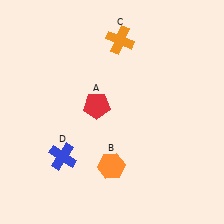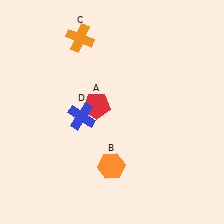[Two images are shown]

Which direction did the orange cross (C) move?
The orange cross (C) moved left.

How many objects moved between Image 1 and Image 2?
2 objects moved between the two images.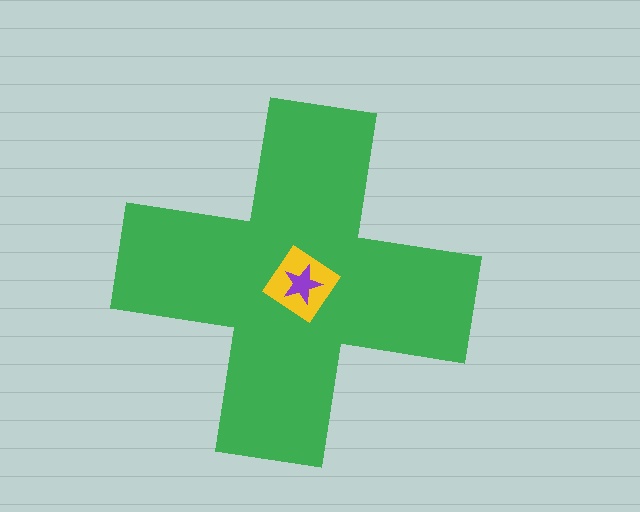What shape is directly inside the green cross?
The yellow diamond.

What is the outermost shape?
The green cross.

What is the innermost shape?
The purple star.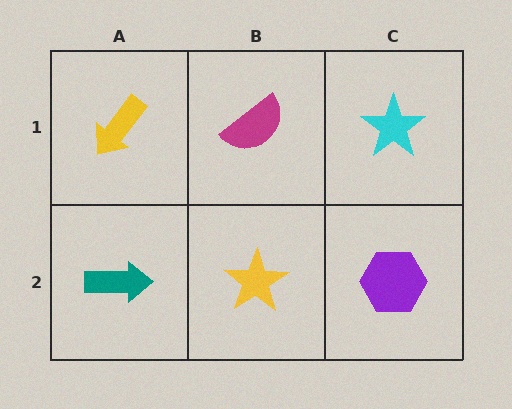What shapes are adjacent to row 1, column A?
A teal arrow (row 2, column A), a magenta semicircle (row 1, column B).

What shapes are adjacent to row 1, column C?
A purple hexagon (row 2, column C), a magenta semicircle (row 1, column B).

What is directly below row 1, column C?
A purple hexagon.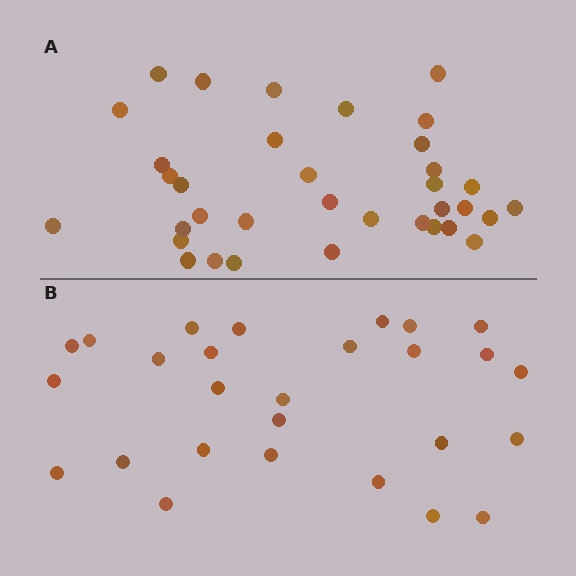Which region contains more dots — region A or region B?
Region A (the top region) has more dots.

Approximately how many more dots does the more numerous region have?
Region A has roughly 8 or so more dots than region B.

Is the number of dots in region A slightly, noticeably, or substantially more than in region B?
Region A has noticeably more, but not dramatically so. The ratio is roughly 1.3 to 1.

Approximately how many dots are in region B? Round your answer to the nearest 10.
About 30 dots. (The exact count is 27, which rounds to 30.)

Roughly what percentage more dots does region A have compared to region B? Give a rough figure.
About 30% more.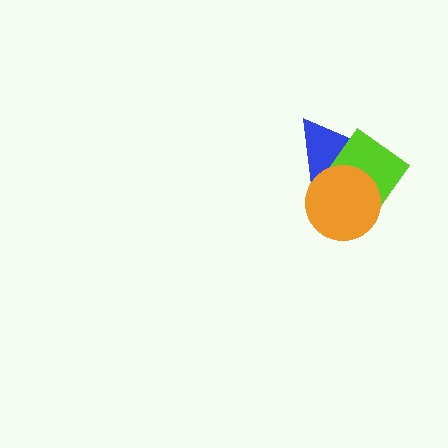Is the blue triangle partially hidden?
Yes, it is partially covered by another shape.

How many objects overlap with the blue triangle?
2 objects overlap with the blue triangle.